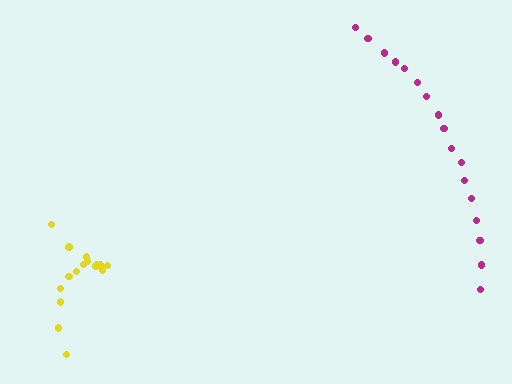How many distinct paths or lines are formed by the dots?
There are 2 distinct paths.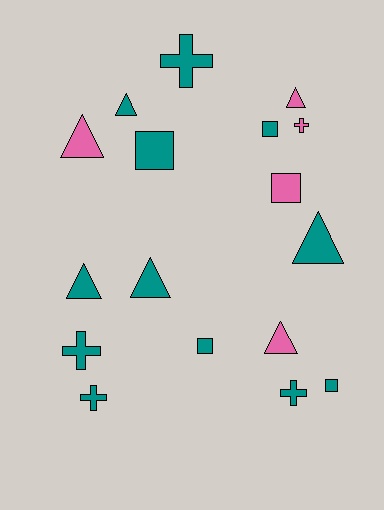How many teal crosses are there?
There are 4 teal crosses.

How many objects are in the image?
There are 17 objects.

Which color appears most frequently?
Teal, with 12 objects.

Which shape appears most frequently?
Triangle, with 7 objects.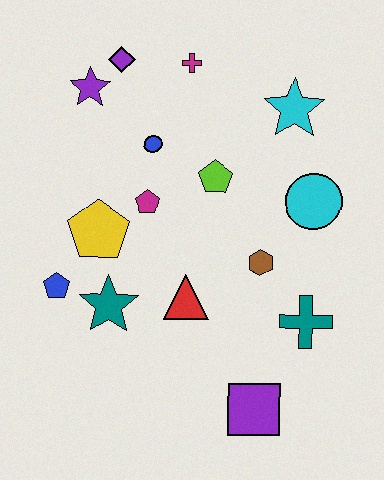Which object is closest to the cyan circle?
The brown hexagon is closest to the cyan circle.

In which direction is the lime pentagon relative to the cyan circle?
The lime pentagon is to the left of the cyan circle.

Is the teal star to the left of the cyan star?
Yes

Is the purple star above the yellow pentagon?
Yes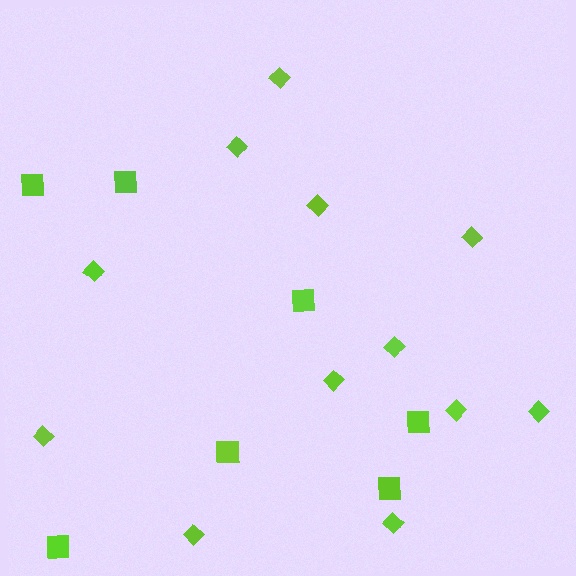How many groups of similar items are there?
There are 2 groups: one group of squares (7) and one group of diamonds (12).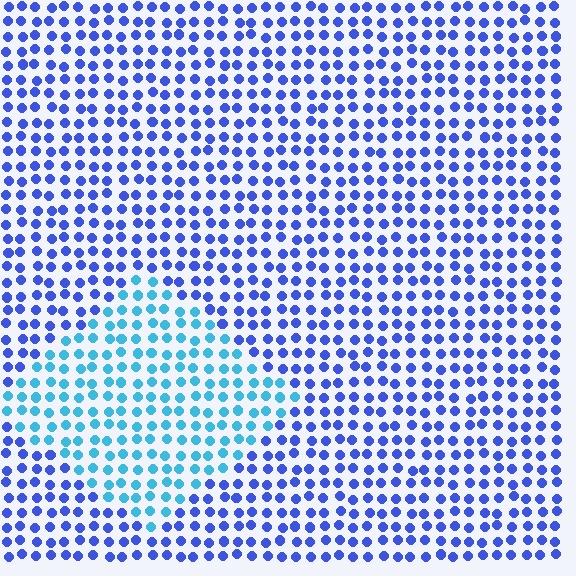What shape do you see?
I see a diamond.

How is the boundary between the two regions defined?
The boundary is defined purely by a slight shift in hue (about 39 degrees). Spacing, size, and orientation are identical on both sides.